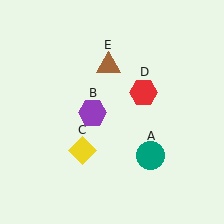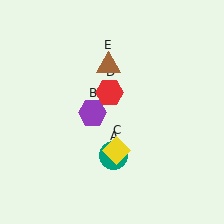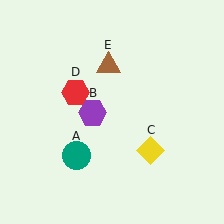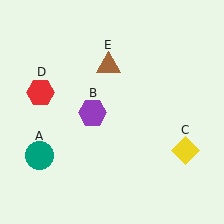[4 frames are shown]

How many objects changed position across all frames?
3 objects changed position: teal circle (object A), yellow diamond (object C), red hexagon (object D).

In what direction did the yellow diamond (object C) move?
The yellow diamond (object C) moved right.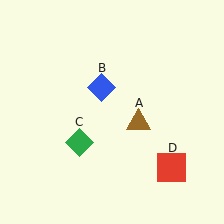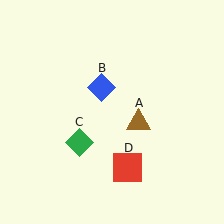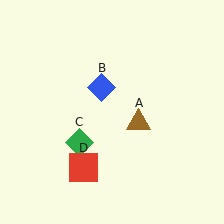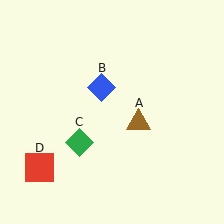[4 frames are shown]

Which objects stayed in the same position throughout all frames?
Brown triangle (object A) and blue diamond (object B) and green diamond (object C) remained stationary.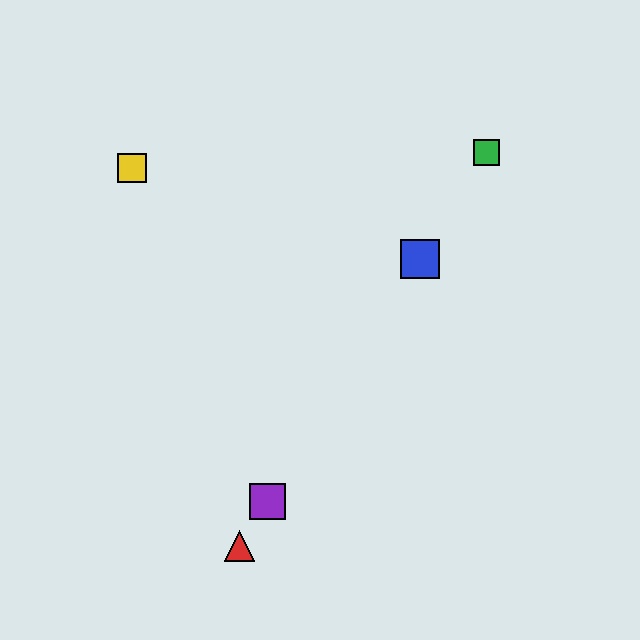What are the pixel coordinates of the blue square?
The blue square is at (420, 259).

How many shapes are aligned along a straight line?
4 shapes (the red triangle, the blue square, the green square, the purple square) are aligned along a straight line.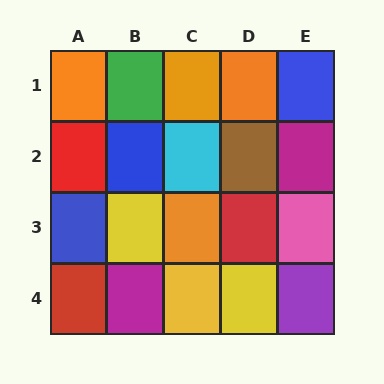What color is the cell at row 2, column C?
Cyan.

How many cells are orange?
4 cells are orange.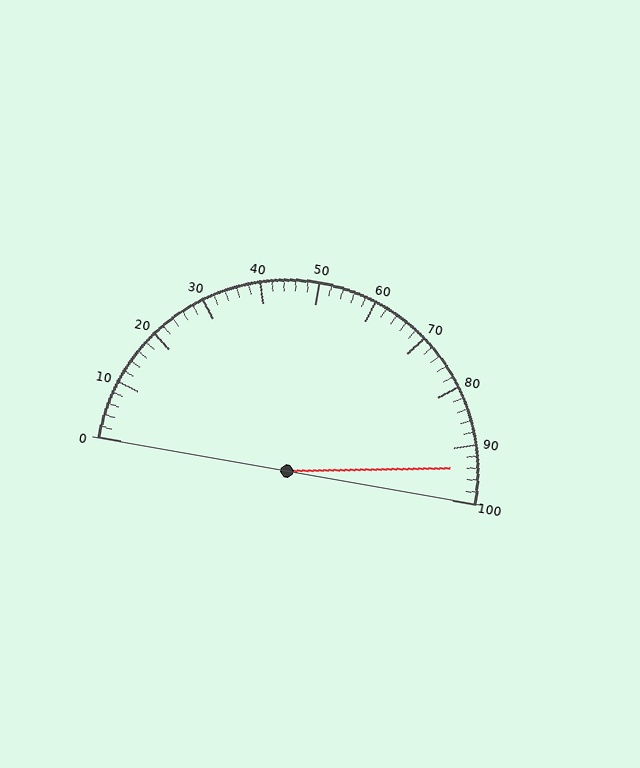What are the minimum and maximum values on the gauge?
The gauge ranges from 0 to 100.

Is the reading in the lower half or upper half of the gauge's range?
The reading is in the upper half of the range (0 to 100).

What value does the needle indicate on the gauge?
The needle indicates approximately 94.